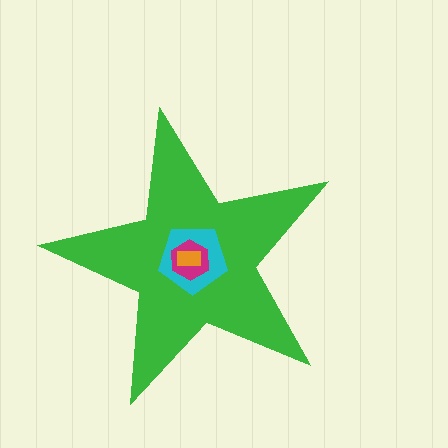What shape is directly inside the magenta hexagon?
The orange rectangle.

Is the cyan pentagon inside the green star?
Yes.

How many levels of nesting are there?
4.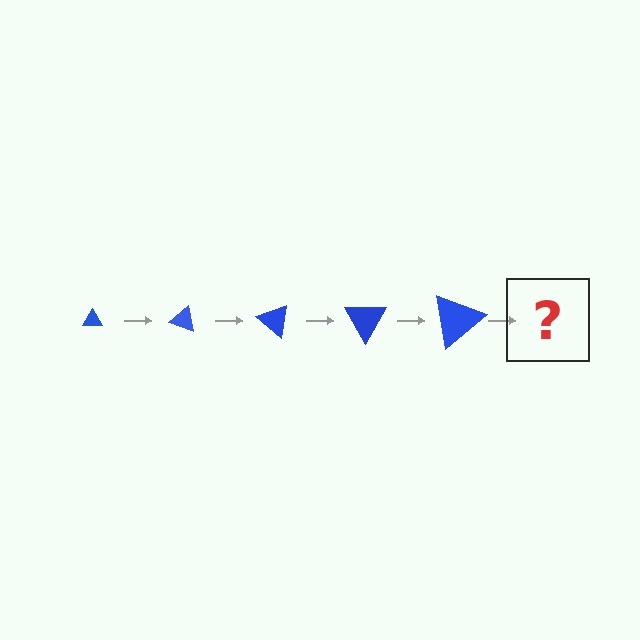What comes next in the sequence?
The next element should be a triangle, larger than the previous one and rotated 100 degrees from the start.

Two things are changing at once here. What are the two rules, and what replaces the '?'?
The two rules are that the triangle grows larger each step and it rotates 20 degrees each step. The '?' should be a triangle, larger than the previous one and rotated 100 degrees from the start.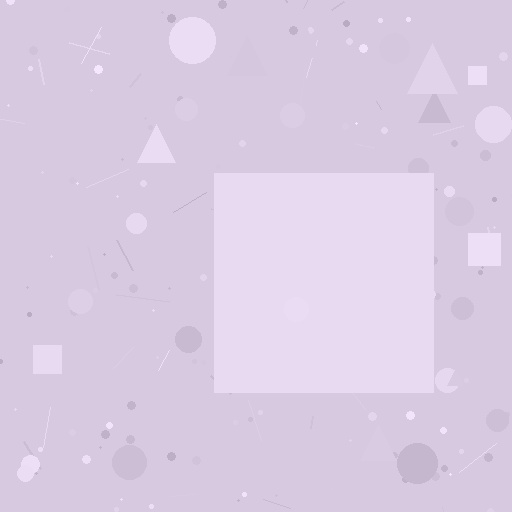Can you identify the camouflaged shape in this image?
The camouflaged shape is a square.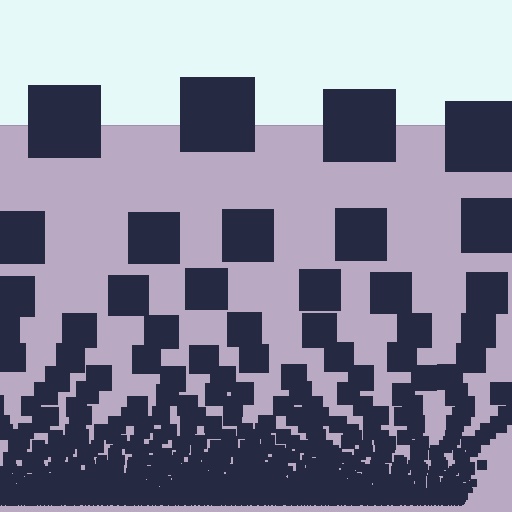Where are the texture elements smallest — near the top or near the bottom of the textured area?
Near the bottom.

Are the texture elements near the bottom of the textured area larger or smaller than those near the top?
Smaller. The gradient is inverted — elements near the bottom are smaller and denser.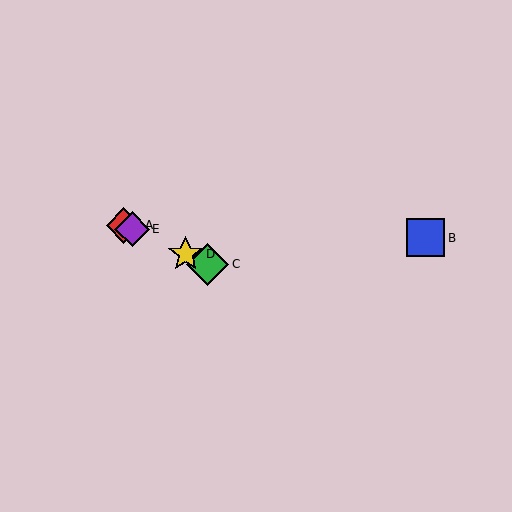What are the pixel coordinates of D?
Object D is at (186, 254).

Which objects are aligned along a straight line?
Objects A, C, D, E are aligned along a straight line.